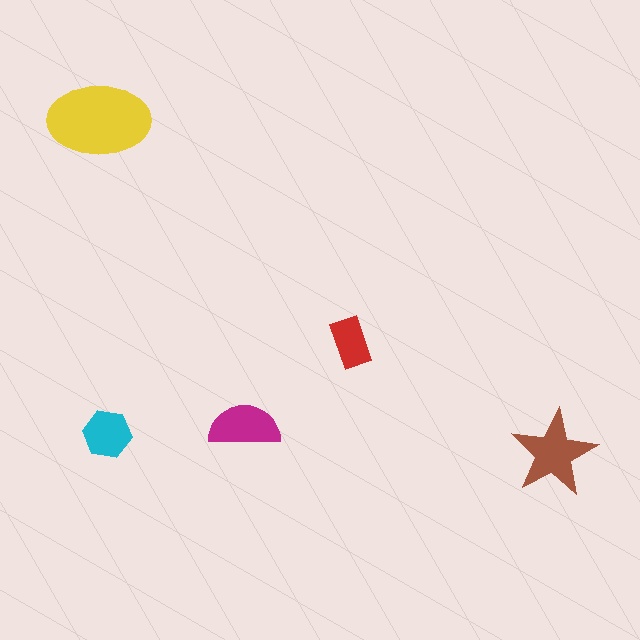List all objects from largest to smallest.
The yellow ellipse, the brown star, the magenta semicircle, the cyan hexagon, the red rectangle.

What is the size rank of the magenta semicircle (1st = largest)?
3rd.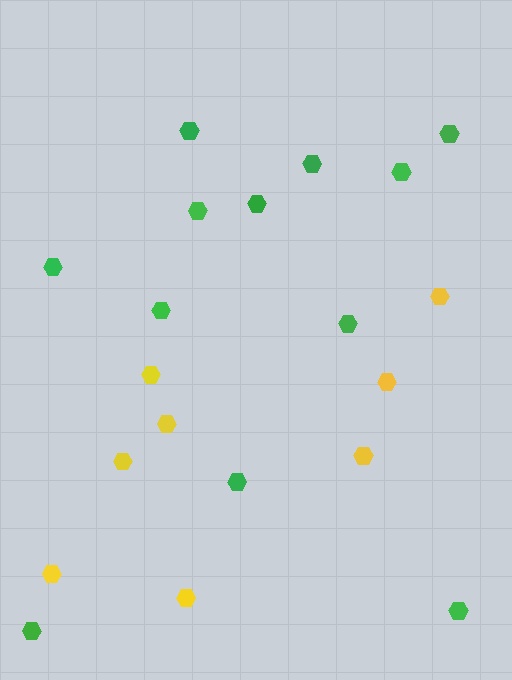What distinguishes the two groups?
There are 2 groups: one group of yellow hexagons (8) and one group of green hexagons (12).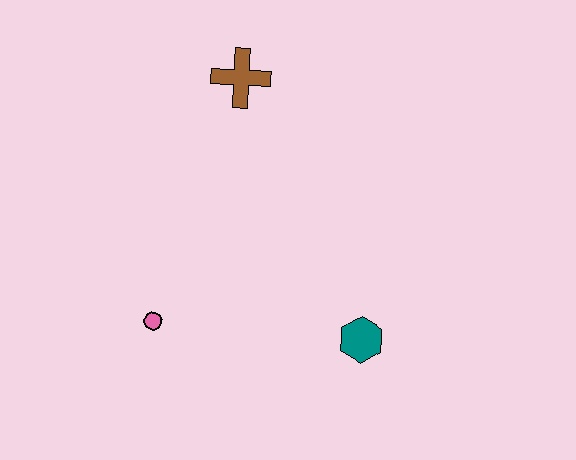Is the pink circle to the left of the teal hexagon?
Yes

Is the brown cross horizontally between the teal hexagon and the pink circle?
Yes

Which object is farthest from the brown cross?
The teal hexagon is farthest from the brown cross.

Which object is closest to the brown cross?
The pink circle is closest to the brown cross.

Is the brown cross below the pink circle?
No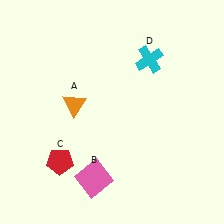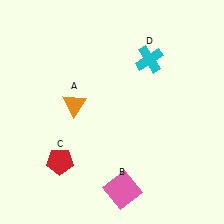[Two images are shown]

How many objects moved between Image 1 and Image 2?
1 object moved between the two images.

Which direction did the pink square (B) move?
The pink square (B) moved right.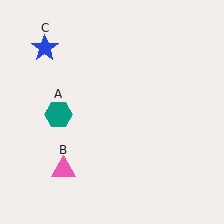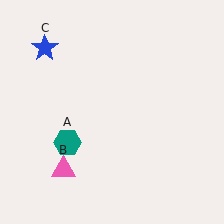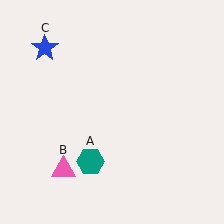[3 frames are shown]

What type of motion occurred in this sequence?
The teal hexagon (object A) rotated counterclockwise around the center of the scene.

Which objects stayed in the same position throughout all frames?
Pink triangle (object B) and blue star (object C) remained stationary.